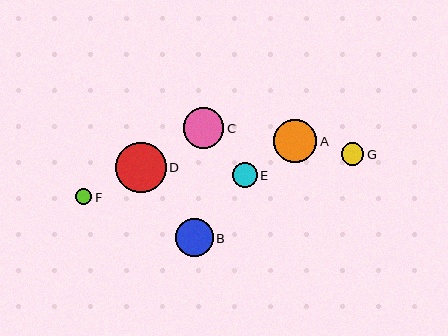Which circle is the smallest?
Circle F is the smallest with a size of approximately 16 pixels.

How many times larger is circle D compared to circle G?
Circle D is approximately 2.2 times the size of circle G.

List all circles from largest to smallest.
From largest to smallest: D, A, C, B, E, G, F.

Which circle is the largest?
Circle D is the largest with a size of approximately 50 pixels.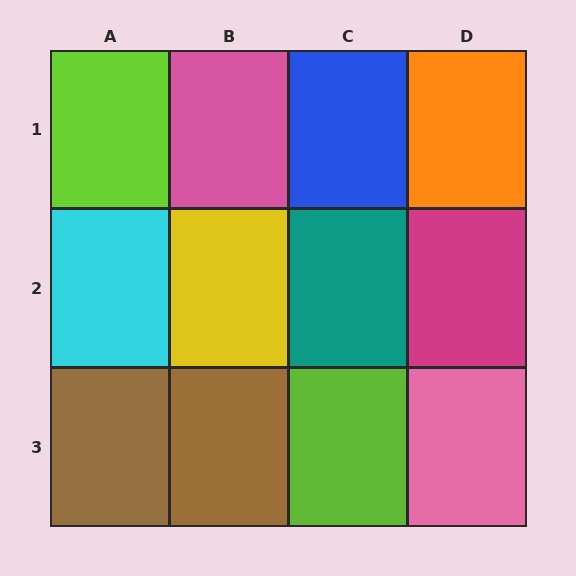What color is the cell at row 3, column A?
Brown.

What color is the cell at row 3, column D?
Pink.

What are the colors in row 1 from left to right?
Lime, pink, blue, orange.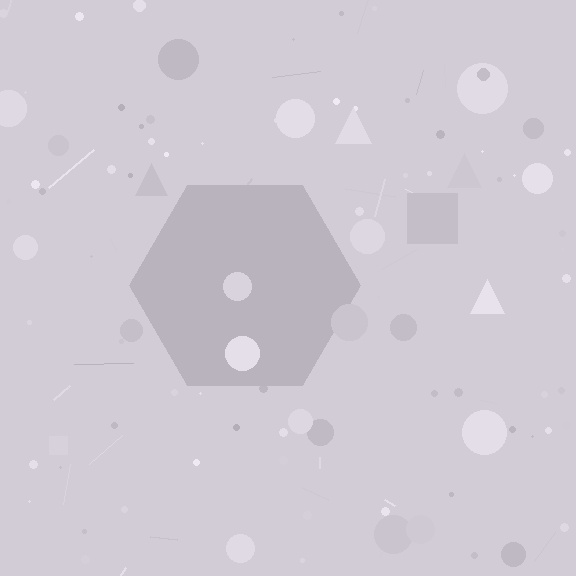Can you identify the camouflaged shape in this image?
The camouflaged shape is a hexagon.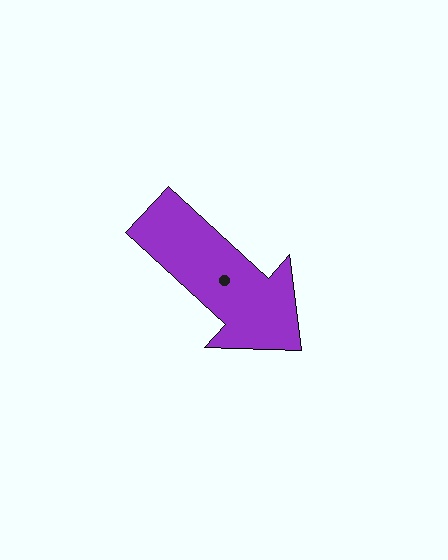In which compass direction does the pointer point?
Southeast.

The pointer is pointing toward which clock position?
Roughly 4 o'clock.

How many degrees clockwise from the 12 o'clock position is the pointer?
Approximately 132 degrees.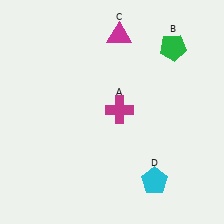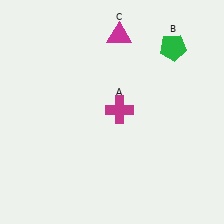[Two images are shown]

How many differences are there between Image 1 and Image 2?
There is 1 difference between the two images.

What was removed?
The cyan pentagon (D) was removed in Image 2.